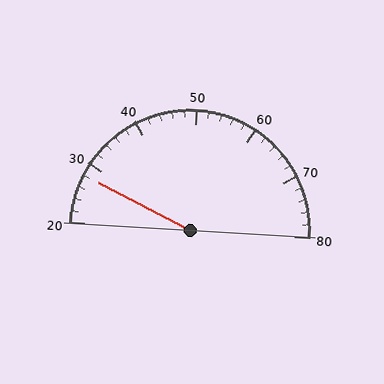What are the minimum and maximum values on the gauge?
The gauge ranges from 20 to 80.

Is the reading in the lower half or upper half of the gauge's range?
The reading is in the lower half of the range (20 to 80).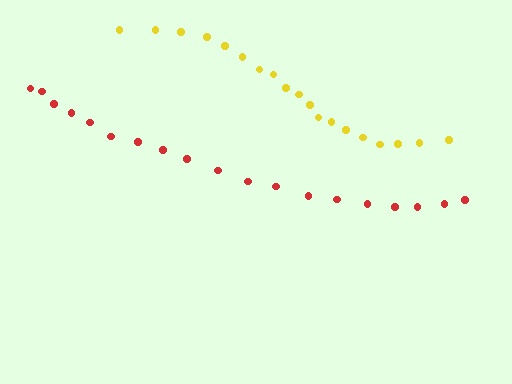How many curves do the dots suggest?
There are 2 distinct paths.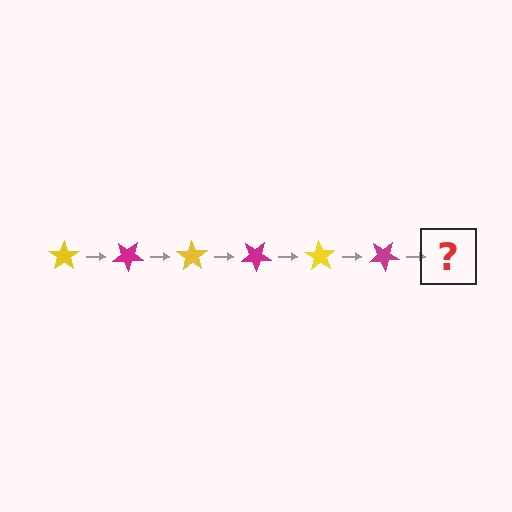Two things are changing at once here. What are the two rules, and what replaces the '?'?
The two rules are that it rotates 35 degrees each step and the color cycles through yellow and magenta. The '?' should be a yellow star, rotated 210 degrees from the start.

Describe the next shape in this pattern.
It should be a yellow star, rotated 210 degrees from the start.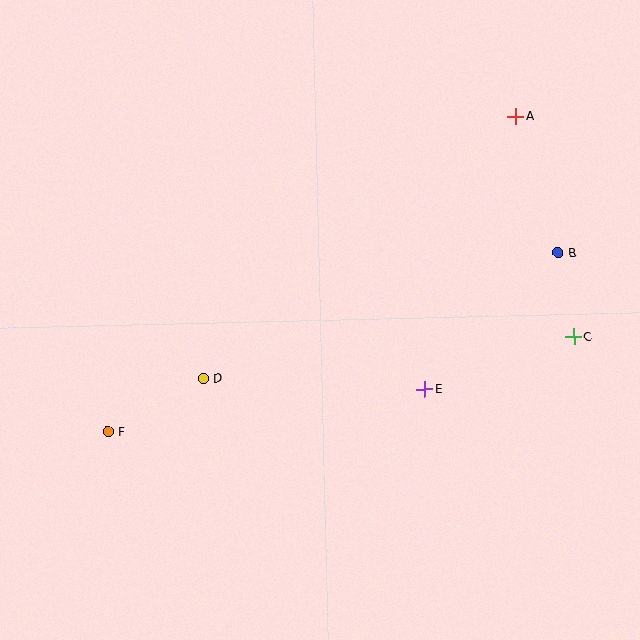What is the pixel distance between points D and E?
The distance between D and E is 221 pixels.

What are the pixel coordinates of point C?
Point C is at (574, 336).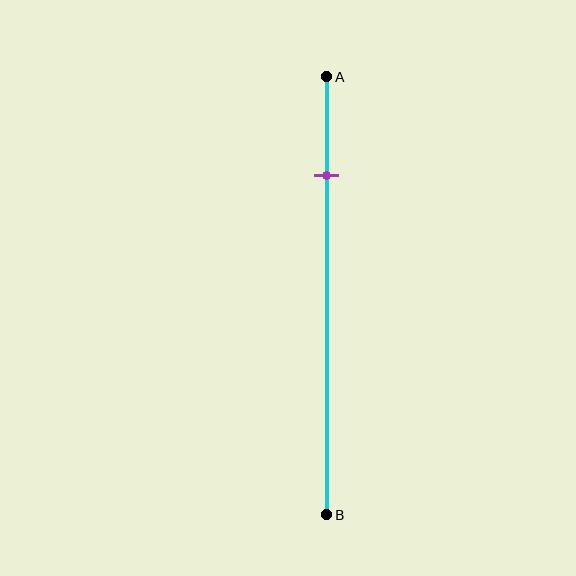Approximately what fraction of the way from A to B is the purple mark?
The purple mark is approximately 25% of the way from A to B.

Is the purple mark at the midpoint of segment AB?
No, the mark is at about 25% from A, not at the 50% midpoint.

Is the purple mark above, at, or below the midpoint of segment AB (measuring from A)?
The purple mark is above the midpoint of segment AB.